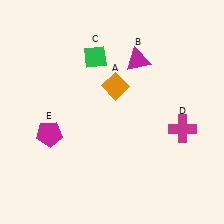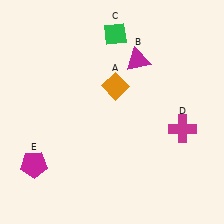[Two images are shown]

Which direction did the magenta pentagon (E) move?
The magenta pentagon (E) moved down.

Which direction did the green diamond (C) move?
The green diamond (C) moved up.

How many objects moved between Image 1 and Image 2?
2 objects moved between the two images.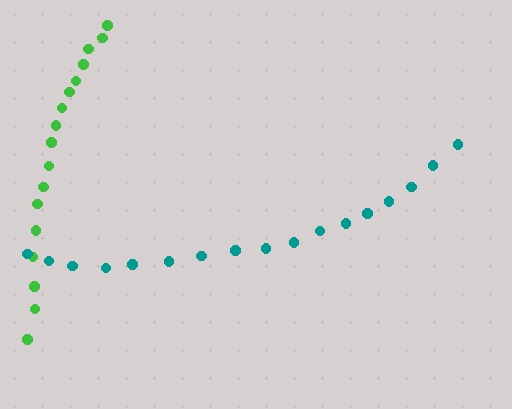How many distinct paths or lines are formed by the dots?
There are 2 distinct paths.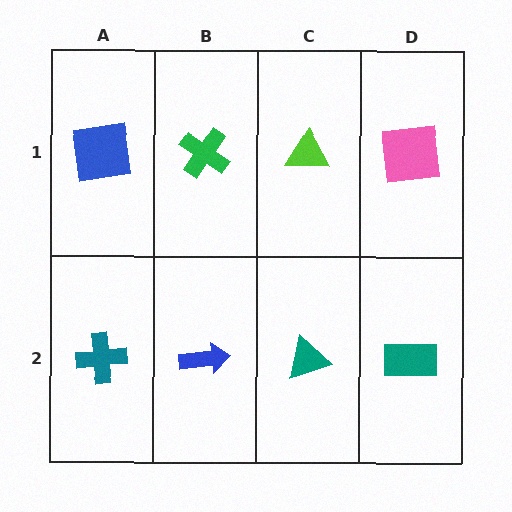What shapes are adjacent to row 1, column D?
A teal rectangle (row 2, column D), a lime triangle (row 1, column C).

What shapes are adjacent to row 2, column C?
A lime triangle (row 1, column C), a blue arrow (row 2, column B), a teal rectangle (row 2, column D).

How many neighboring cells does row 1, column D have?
2.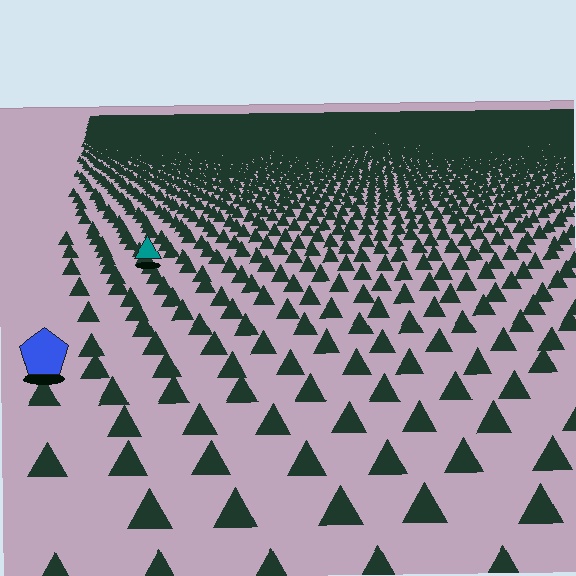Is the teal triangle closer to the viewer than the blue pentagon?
No. The blue pentagon is closer — you can tell from the texture gradient: the ground texture is coarser near it.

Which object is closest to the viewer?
The blue pentagon is closest. The texture marks near it are larger and more spread out.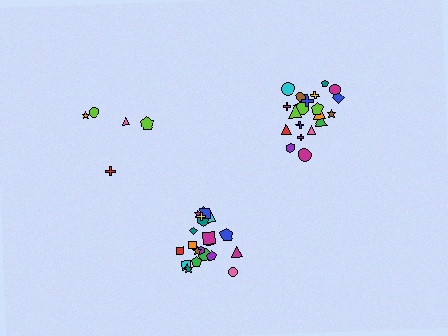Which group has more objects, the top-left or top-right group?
The top-right group.